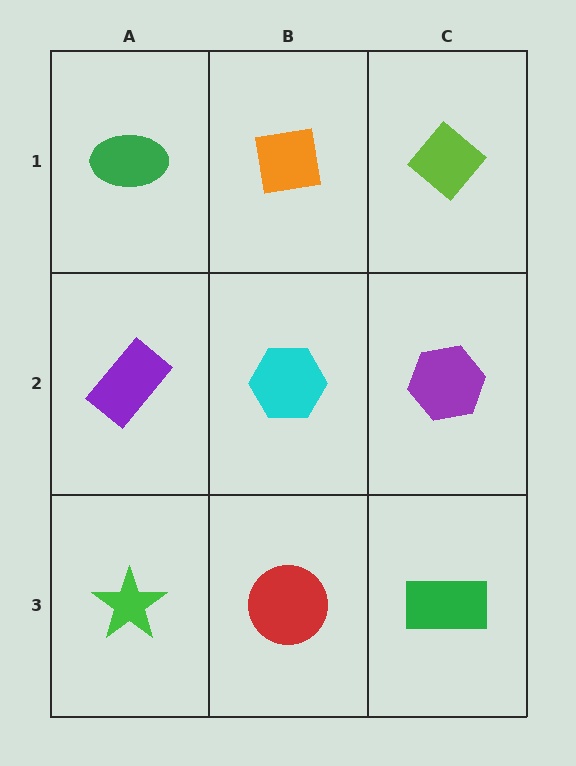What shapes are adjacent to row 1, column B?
A cyan hexagon (row 2, column B), a green ellipse (row 1, column A), a lime diamond (row 1, column C).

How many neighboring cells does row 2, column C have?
3.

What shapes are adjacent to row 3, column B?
A cyan hexagon (row 2, column B), a green star (row 3, column A), a green rectangle (row 3, column C).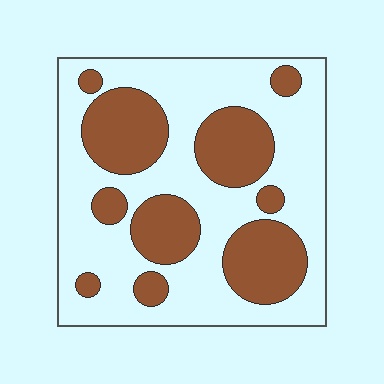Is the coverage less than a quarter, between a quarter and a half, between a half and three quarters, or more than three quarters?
Between a quarter and a half.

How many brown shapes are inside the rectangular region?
10.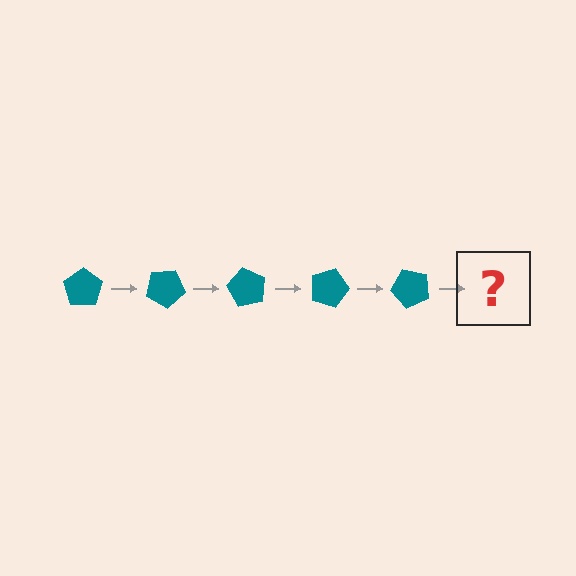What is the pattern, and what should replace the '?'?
The pattern is that the pentagon rotates 30 degrees each step. The '?' should be a teal pentagon rotated 150 degrees.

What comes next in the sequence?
The next element should be a teal pentagon rotated 150 degrees.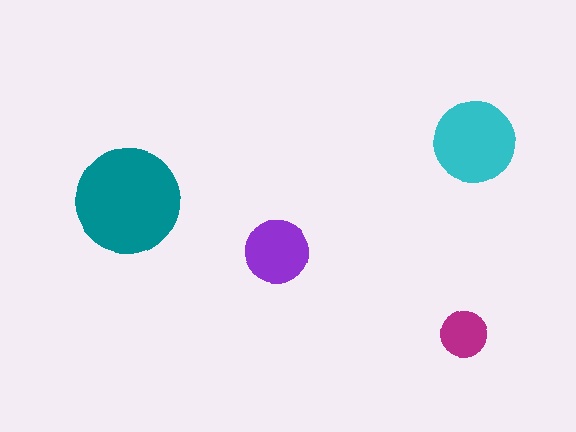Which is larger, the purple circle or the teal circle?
The teal one.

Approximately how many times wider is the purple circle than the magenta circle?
About 1.5 times wider.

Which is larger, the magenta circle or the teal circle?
The teal one.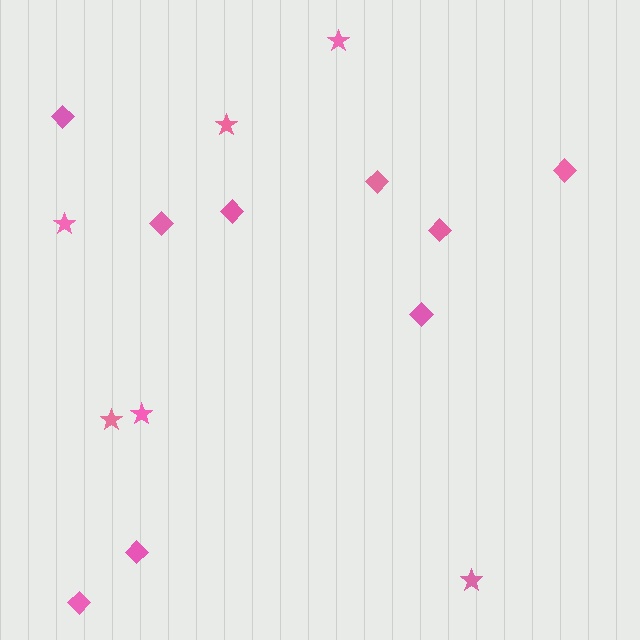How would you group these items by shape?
There are 2 groups: one group of stars (6) and one group of diamonds (9).